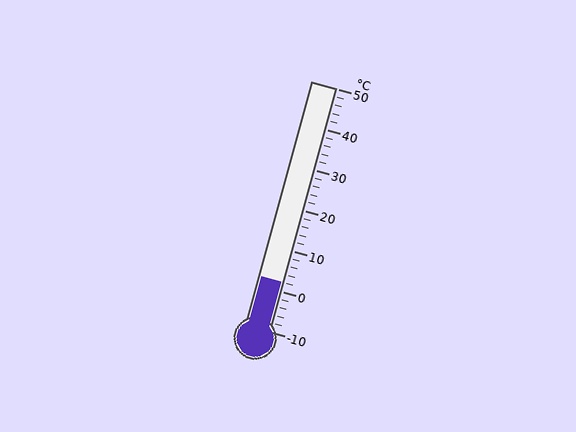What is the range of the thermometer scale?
The thermometer scale ranges from -10°C to 50°C.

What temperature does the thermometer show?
The thermometer shows approximately 2°C.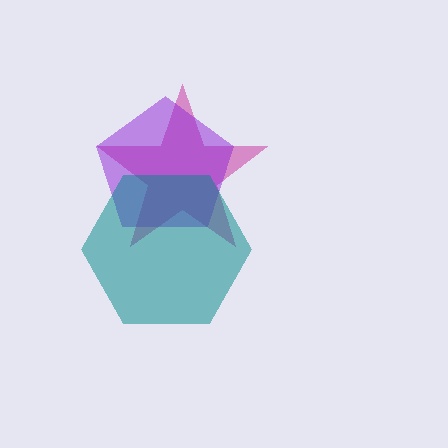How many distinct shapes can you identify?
There are 3 distinct shapes: a magenta star, a purple pentagon, a teal hexagon.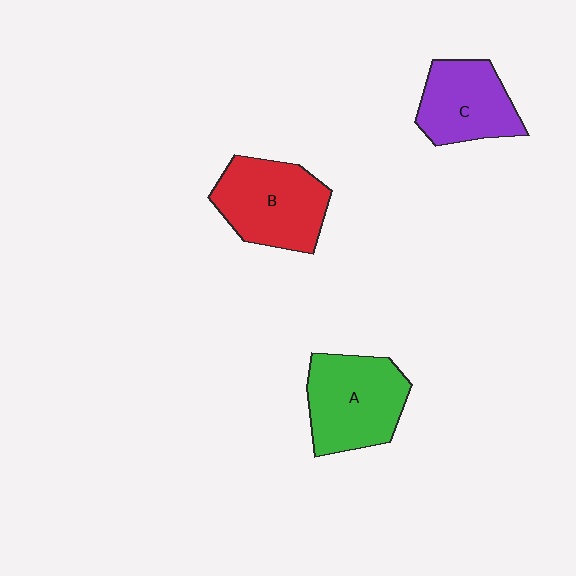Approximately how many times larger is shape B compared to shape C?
Approximately 1.2 times.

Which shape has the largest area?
Shape A (green).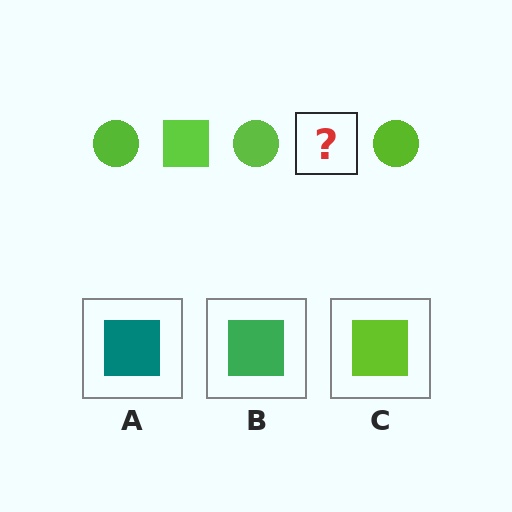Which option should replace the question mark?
Option C.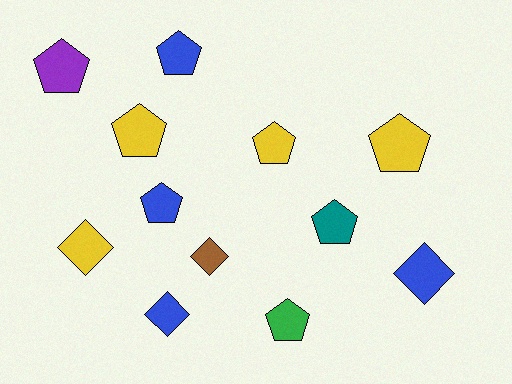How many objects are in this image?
There are 12 objects.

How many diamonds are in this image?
There are 4 diamonds.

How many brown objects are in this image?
There is 1 brown object.